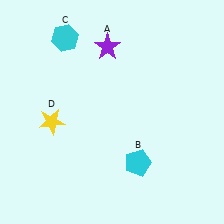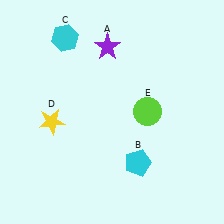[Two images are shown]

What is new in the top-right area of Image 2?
A lime circle (E) was added in the top-right area of Image 2.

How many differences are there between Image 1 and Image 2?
There is 1 difference between the two images.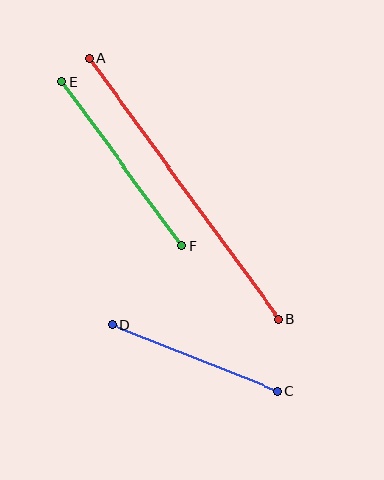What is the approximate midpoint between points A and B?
The midpoint is at approximately (184, 189) pixels.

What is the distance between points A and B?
The distance is approximately 322 pixels.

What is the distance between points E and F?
The distance is approximately 203 pixels.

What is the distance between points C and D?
The distance is approximately 177 pixels.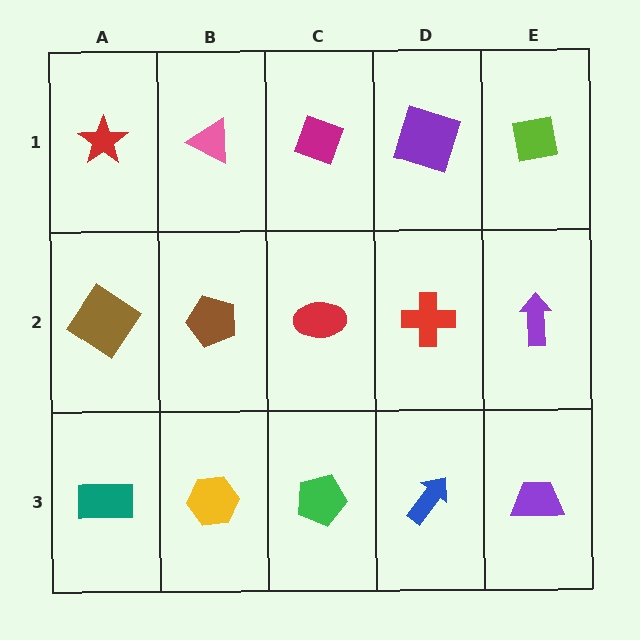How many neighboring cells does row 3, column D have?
3.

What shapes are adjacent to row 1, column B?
A brown pentagon (row 2, column B), a red star (row 1, column A), a magenta diamond (row 1, column C).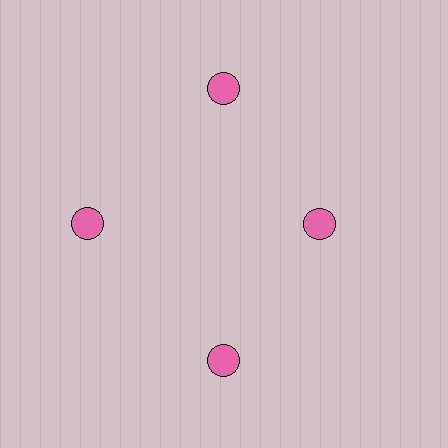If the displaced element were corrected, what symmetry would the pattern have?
It would have 4-fold rotational symmetry — the pattern would map onto itself every 90 degrees.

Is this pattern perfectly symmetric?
No. The 4 pink circles are arranged in a ring, but one element near the 3 o'clock position is pulled inward toward the center, breaking the 4-fold rotational symmetry.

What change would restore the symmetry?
The symmetry would be restored by moving it outward, back onto the ring so that all 4 circles sit at equal angles and equal distance from the center.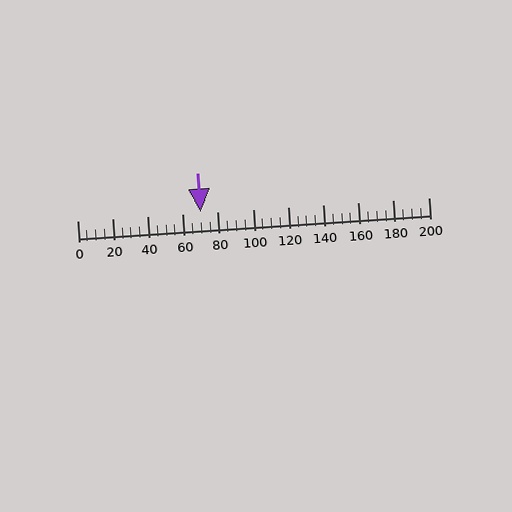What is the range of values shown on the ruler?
The ruler shows values from 0 to 200.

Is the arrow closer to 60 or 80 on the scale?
The arrow is closer to 80.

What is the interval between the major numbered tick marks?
The major tick marks are spaced 20 units apart.